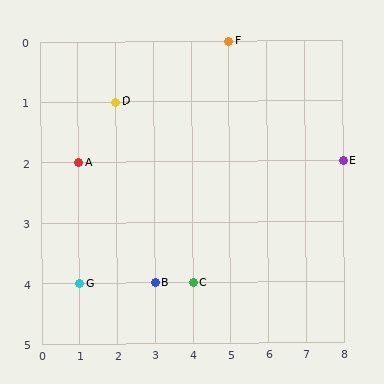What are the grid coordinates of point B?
Point B is at grid coordinates (3, 4).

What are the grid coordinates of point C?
Point C is at grid coordinates (4, 4).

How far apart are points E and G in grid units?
Points E and G are 7 columns and 2 rows apart (about 7.3 grid units diagonally).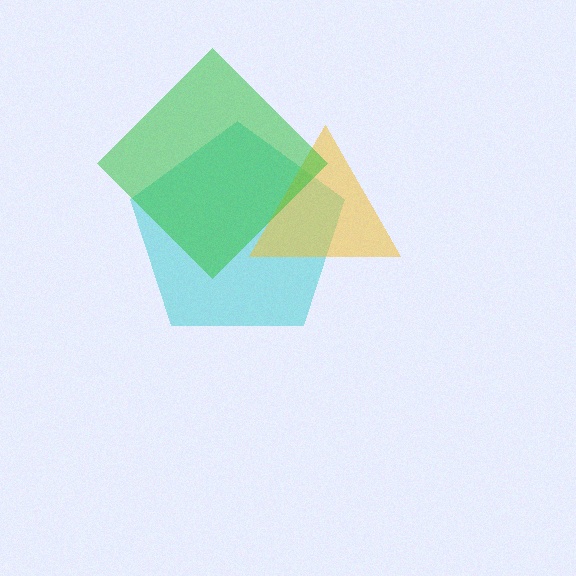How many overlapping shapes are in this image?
There are 3 overlapping shapes in the image.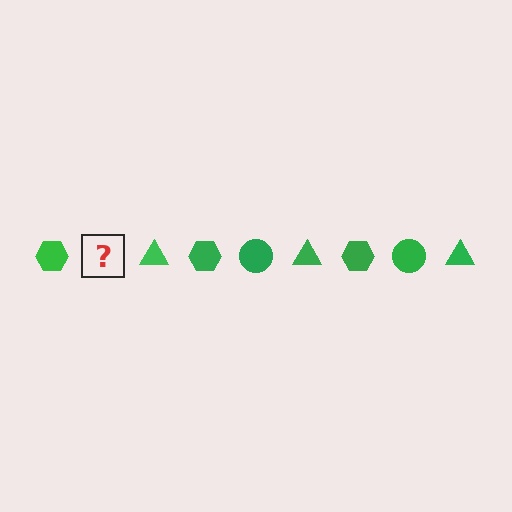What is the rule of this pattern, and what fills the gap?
The rule is that the pattern cycles through hexagon, circle, triangle shapes in green. The gap should be filled with a green circle.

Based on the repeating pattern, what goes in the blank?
The blank should be a green circle.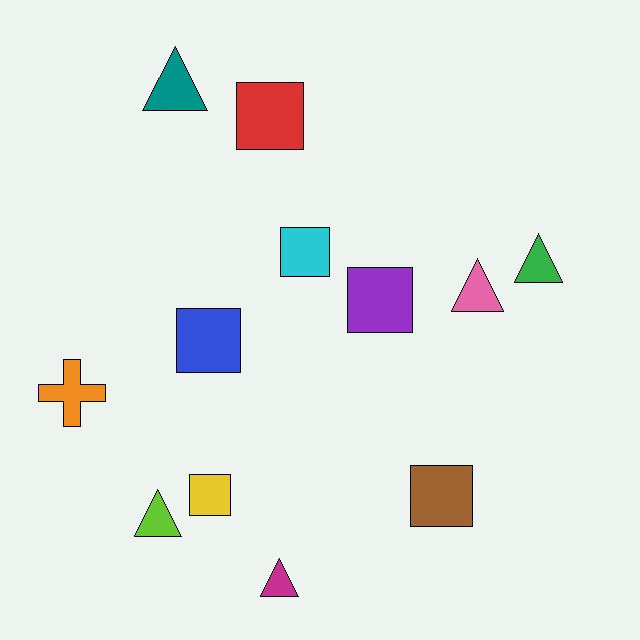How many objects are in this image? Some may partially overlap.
There are 12 objects.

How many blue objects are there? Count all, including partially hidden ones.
There is 1 blue object.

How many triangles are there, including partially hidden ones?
There are 5 triangles.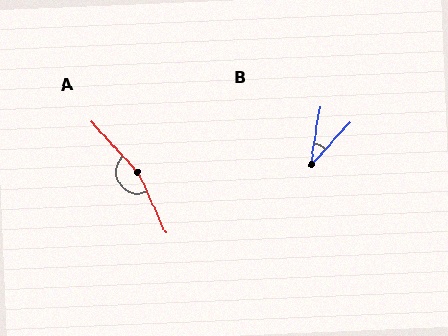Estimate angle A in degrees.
Approximately 162 degrees.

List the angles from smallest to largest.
B (34°), A (162°).